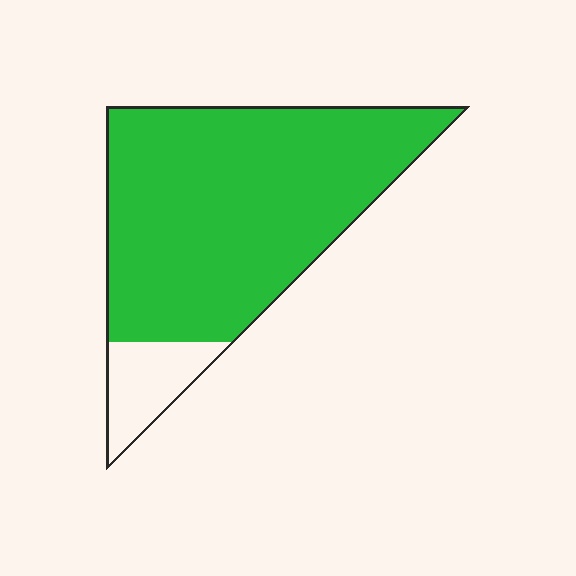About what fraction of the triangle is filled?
About seven eighths (7/8).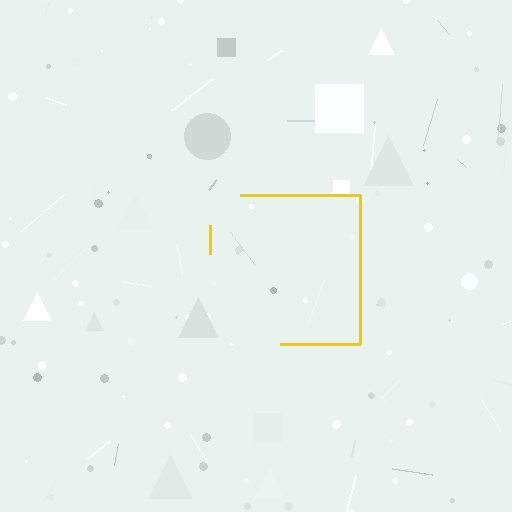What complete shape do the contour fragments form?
The contour fragments form a square.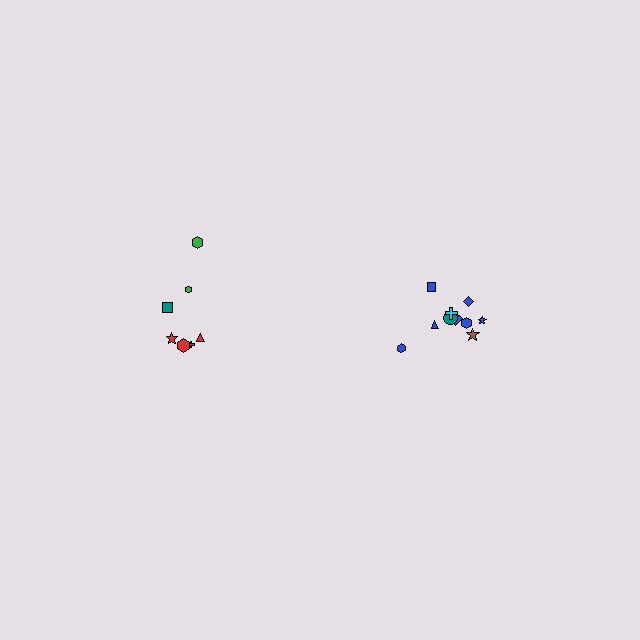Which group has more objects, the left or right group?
The right group.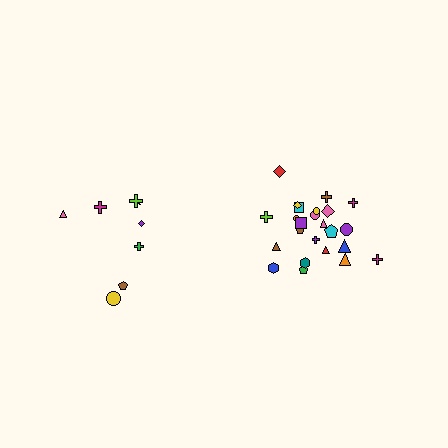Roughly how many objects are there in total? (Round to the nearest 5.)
Roughly 35 objects in total.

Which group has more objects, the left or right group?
The right group.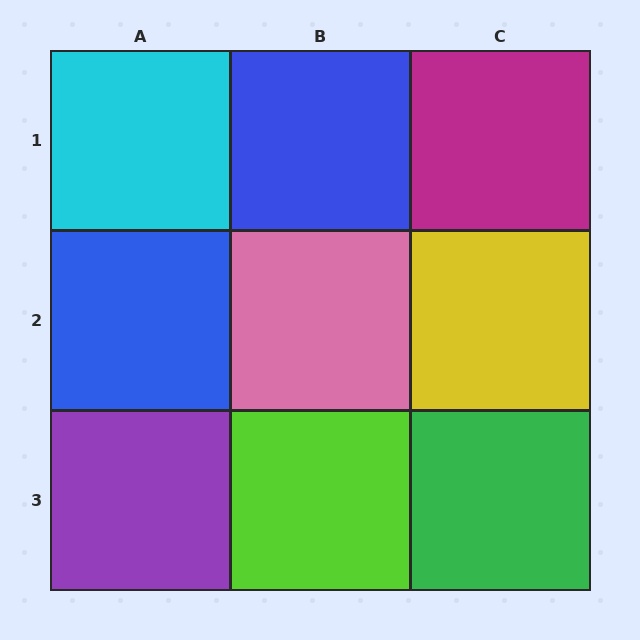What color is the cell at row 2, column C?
Yellow.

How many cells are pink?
1 cell is pink.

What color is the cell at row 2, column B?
Pink.